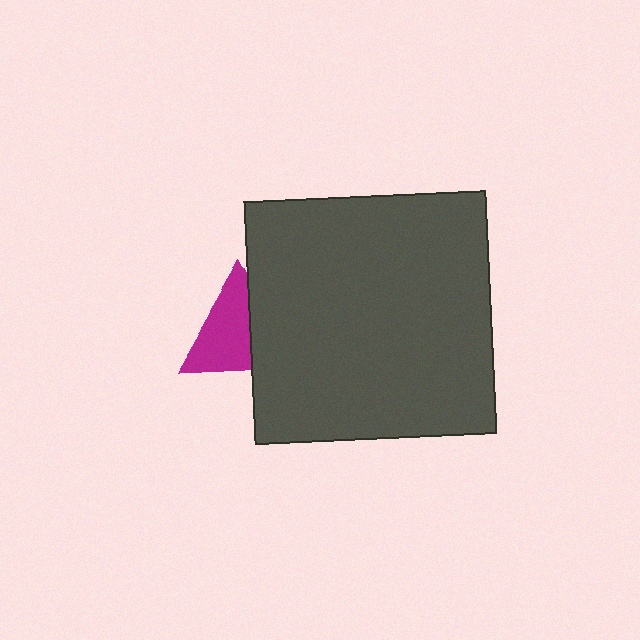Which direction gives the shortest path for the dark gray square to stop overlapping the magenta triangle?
Moving right gives the shortest separation.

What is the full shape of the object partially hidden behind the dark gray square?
The partially hidden object is a magenta triangle.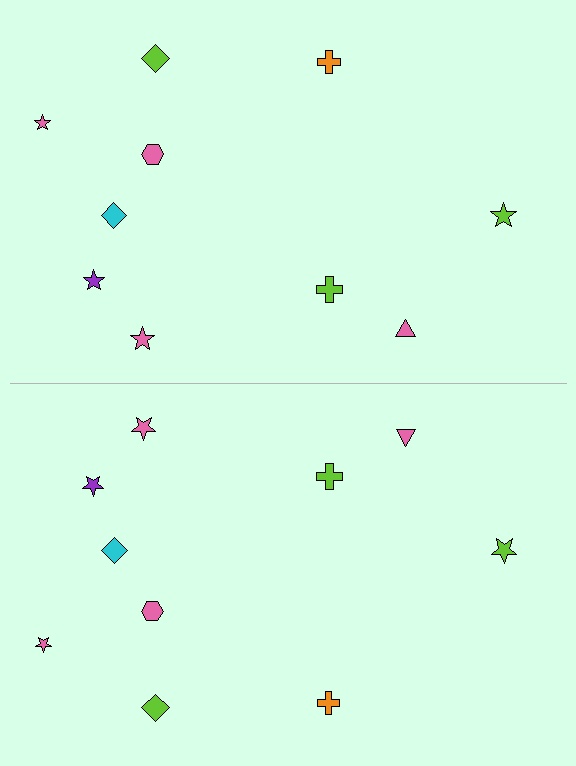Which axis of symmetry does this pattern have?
The pattern has a horizontal axis of symmetry running through the center of the image.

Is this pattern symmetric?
Yes, this pattern has bilateral (reflection) symmetry.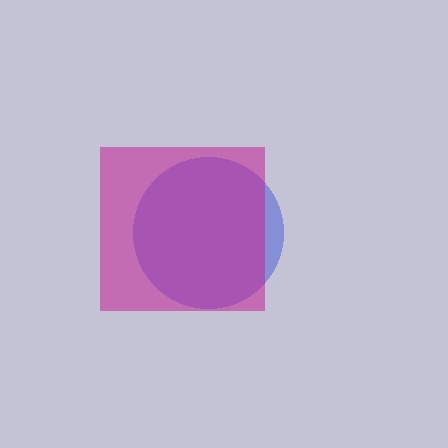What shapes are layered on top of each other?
The layered shapes are: a blue circle, a magenta square.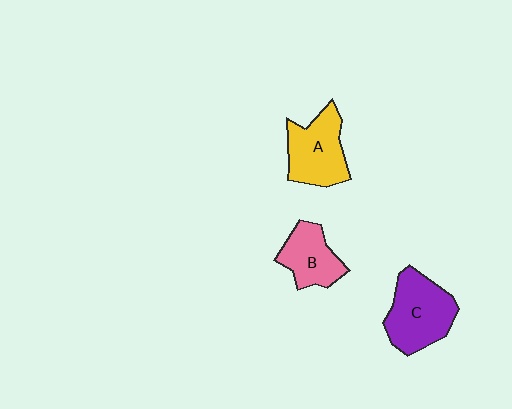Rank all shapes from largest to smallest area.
From largest to smallest: C (purple), A (yellow), B (pink).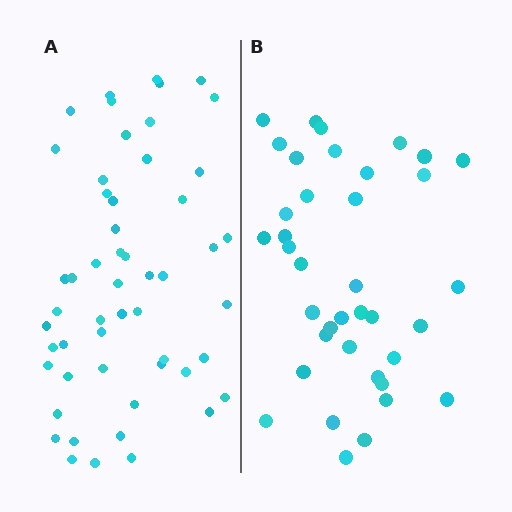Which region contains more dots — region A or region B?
Region A (the left region) has more dots.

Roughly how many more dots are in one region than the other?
Region A has approximately 15 more dots than region B.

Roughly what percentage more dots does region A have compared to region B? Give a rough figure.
About 40% more.